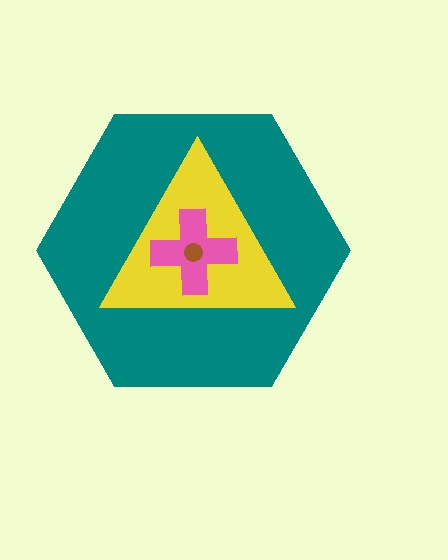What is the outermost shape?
The teal hexagon.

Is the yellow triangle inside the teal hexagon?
Yes.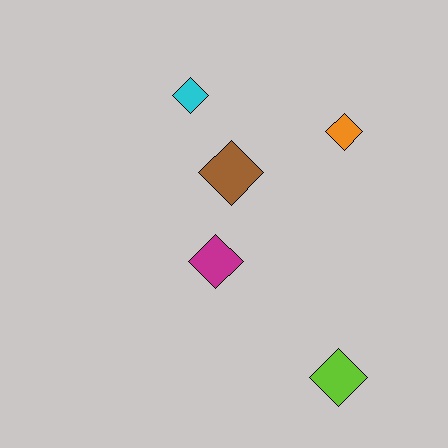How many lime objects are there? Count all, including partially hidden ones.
There is 1 lime object.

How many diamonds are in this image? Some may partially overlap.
There are 5 diamonds.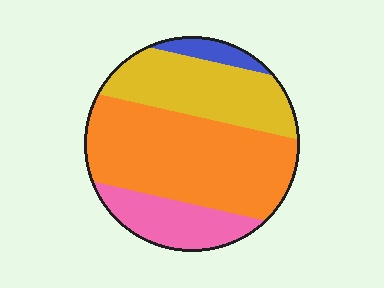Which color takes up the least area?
Blue, at roughly 5%.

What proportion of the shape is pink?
Pink takes up about one sixth (1/6) of the shape.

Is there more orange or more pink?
Orange.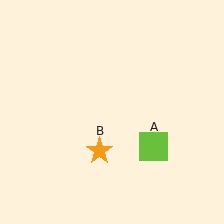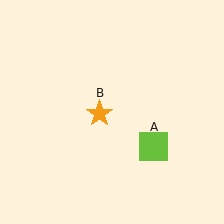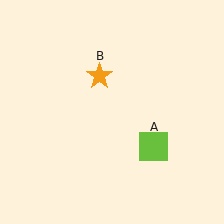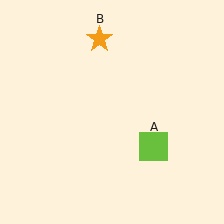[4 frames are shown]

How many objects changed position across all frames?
1 object changed position: orange star (object B).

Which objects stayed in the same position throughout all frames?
Lime square (object A) remained stationary.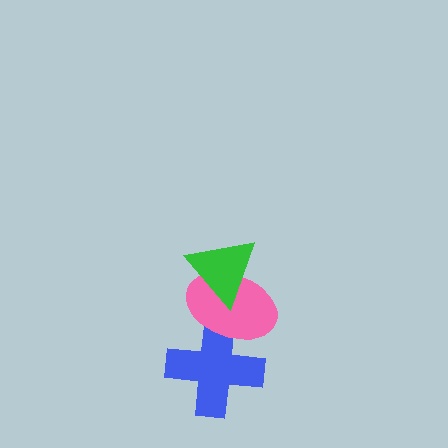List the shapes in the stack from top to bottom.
From top to bottom: the green triangle, the pink ellipse, the blue cross.